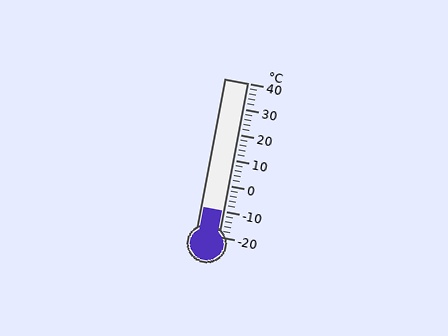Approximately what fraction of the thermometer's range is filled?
The thermometer is filled to approximately 15% of its range.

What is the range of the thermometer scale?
The thermometer scale ranges from -20°C to 40°C.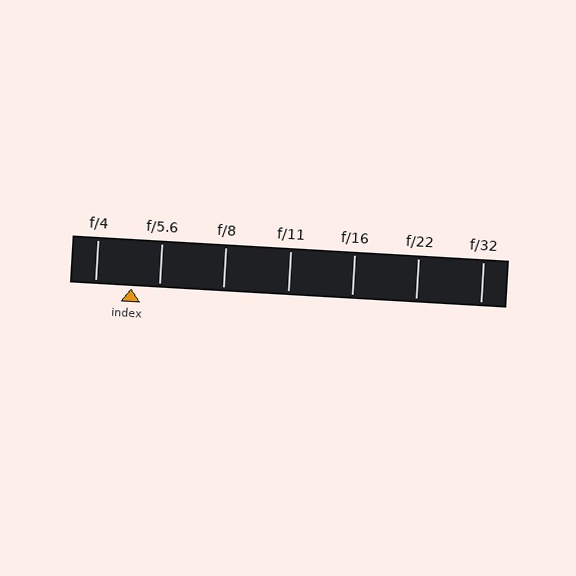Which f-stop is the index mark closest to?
The index mark is closest to f/5.6.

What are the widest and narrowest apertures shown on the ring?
The widest aperture shown is f/4 and the narrowest is f/32.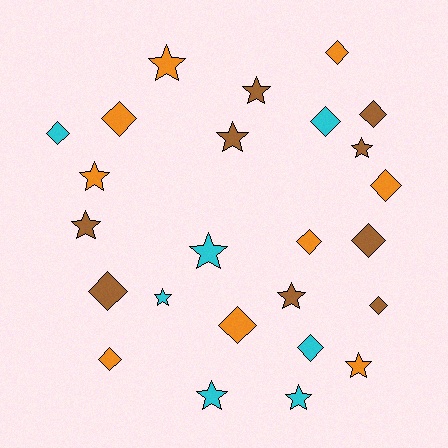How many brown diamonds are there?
There are 4 brown diamonds.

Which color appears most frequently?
Orange, with 9 objects.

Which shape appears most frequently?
Diamond, with 13 objects.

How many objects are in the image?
There are 25 objects.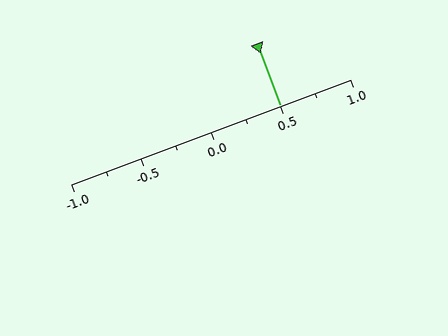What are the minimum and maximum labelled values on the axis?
The axis runs from -1.0 to 1.0.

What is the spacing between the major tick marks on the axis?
The major ticks are spaced 0.5 apart.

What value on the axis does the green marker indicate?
The marker indicates approximately 0.5.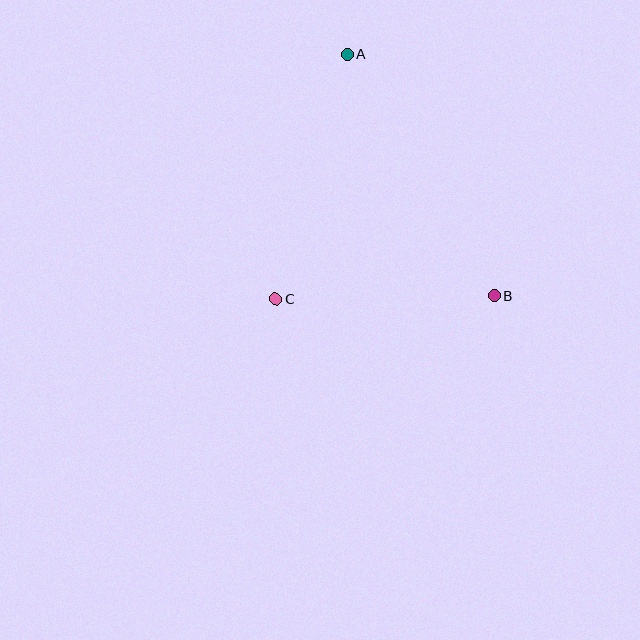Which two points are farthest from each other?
Points A and B are farthest from each other.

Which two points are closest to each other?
Points B and C are closest to each other.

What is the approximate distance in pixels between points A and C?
The distance between A and C is approximately 255 pixels.